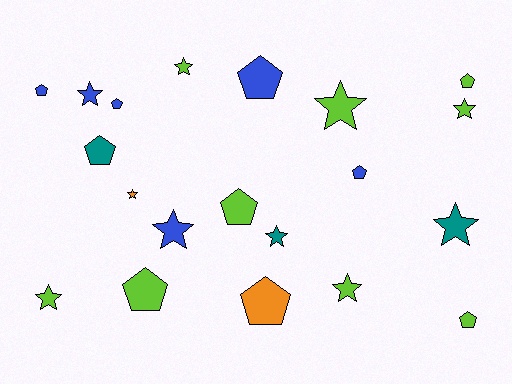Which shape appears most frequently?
Pentagon, with 10 objects.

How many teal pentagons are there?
There is 1 teal pentagon.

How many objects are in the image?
There are 20 objects.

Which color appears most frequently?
Lime, with 9 objects.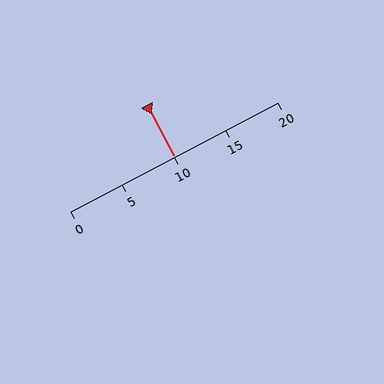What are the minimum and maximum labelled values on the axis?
The axis runs from 0 to 20.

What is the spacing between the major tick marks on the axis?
The major ticks are spaced 5 apart.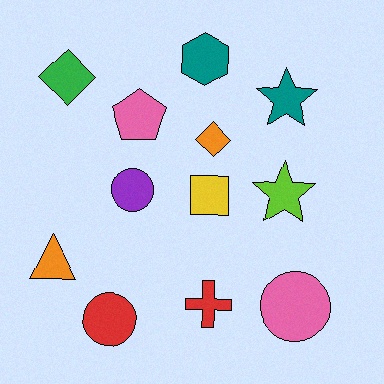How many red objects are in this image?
There are 2 red objects.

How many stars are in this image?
There are 2 stars.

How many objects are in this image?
There are 12 objects.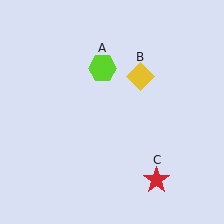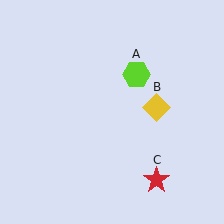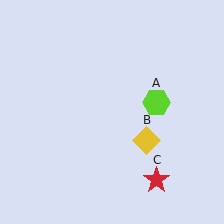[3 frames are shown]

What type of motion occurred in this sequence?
The lime hexagon (object A), yellow diamond (object B) rotated clockwise around the center of the scene.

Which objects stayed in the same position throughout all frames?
Red star (object C) remained stationary.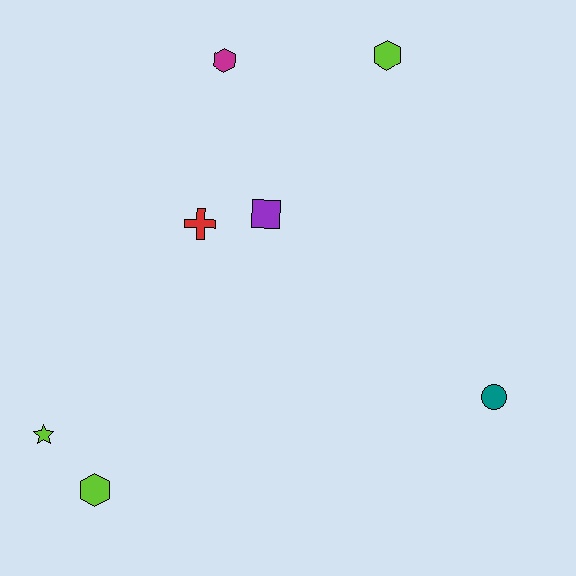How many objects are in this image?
There are 7 objects.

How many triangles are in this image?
There are no triangles.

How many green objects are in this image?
There are no green objects.